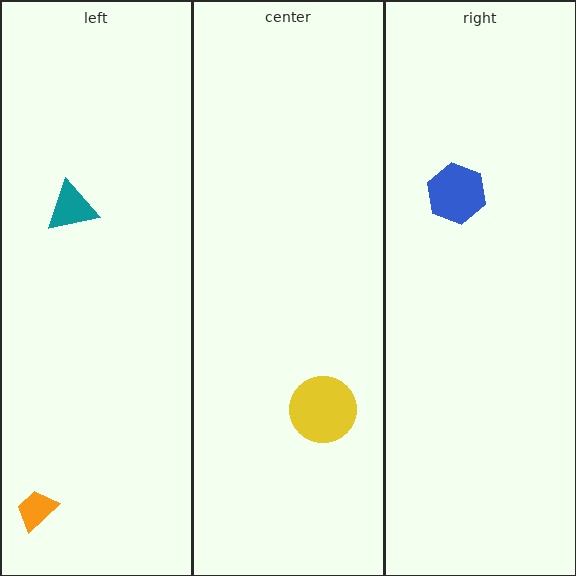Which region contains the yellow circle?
The center region.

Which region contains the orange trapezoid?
The left region.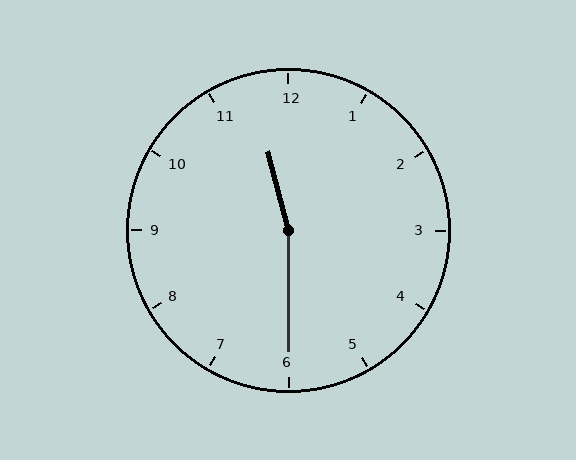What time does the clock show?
11:30.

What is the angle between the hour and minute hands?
Approximately 165 degrees.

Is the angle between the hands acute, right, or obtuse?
It is obtuse.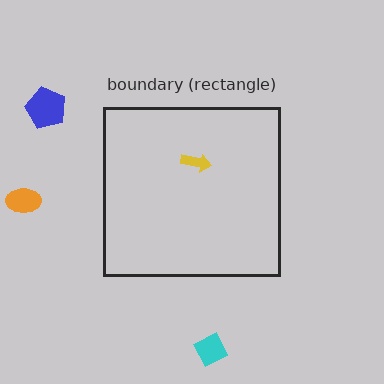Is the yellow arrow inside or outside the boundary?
Inside.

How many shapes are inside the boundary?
1 inside, 3 outside.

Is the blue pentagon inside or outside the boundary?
Outside.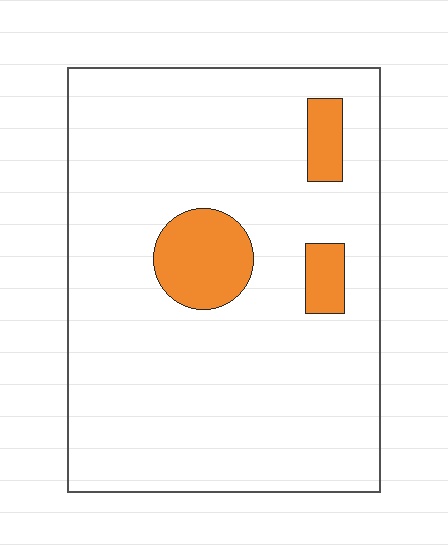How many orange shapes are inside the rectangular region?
3.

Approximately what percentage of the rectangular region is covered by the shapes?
Approximately 10%.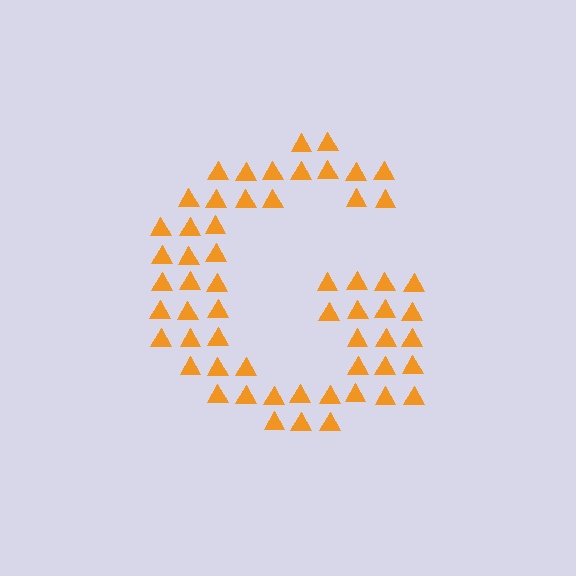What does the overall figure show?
The overall figure shows the letter G.